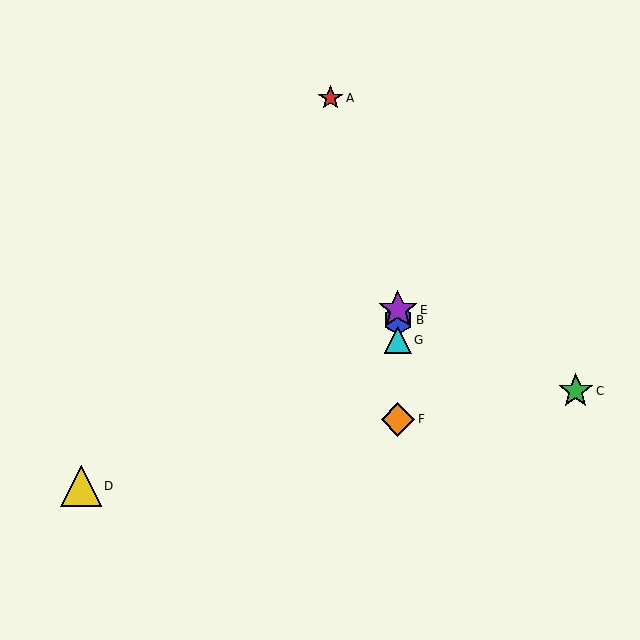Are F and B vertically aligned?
Yes, both are at x≈398.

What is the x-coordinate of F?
Object F is at x≈398.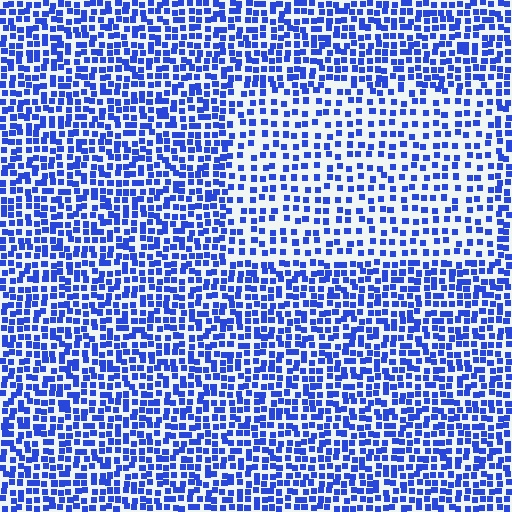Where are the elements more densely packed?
The elements are more densely packed outside the rectangle boundary.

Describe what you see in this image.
The image contains small blue elements arranged at two different densities. A rectangle-shaped region is visible where the elements are less densely packed than the surrounding area.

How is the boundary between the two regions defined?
The boundary is defined by a change in element density (approximately 1.8x ratio). All elements are the same color, size, and shape.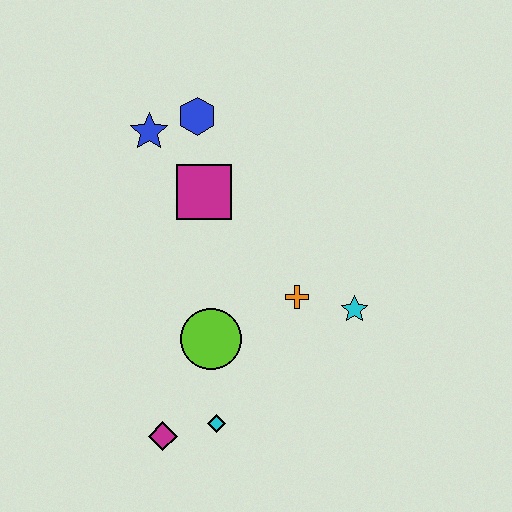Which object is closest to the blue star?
The blue hexagon is closest to the blue star.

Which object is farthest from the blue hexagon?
The magenta diamond is farthest from the blue hexagon.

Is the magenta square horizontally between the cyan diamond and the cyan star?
No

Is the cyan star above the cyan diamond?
Yes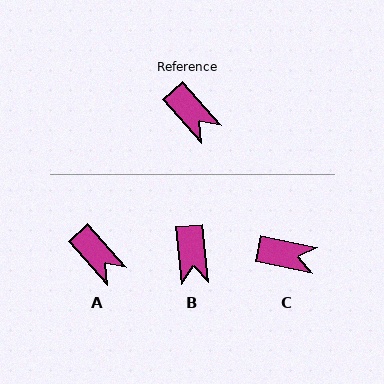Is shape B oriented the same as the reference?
No, it is off by about 36 degrees.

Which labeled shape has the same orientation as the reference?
A.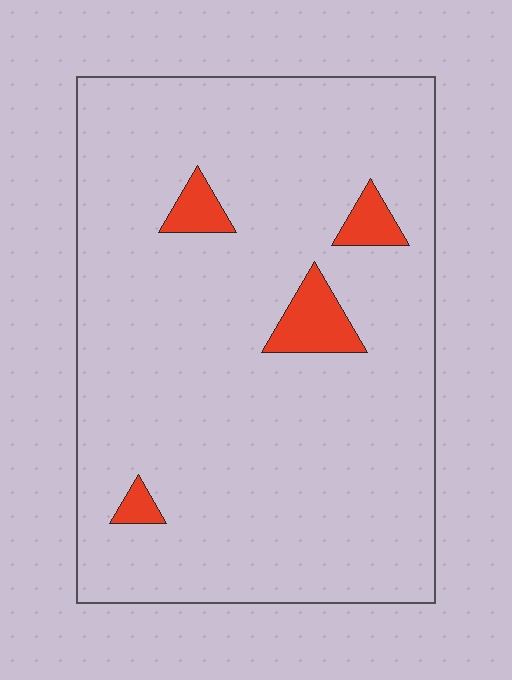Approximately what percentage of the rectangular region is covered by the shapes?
Approximately 5%.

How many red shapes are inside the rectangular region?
4.